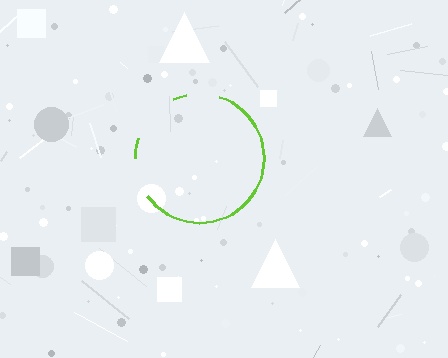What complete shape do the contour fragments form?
The contour fragments form a circle.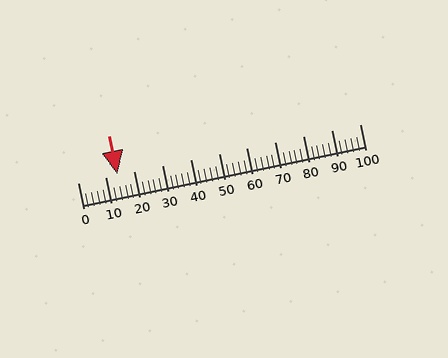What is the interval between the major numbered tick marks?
The major tick marks are spaced 10 units apart.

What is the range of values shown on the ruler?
The ruler shows values from 0 to 100.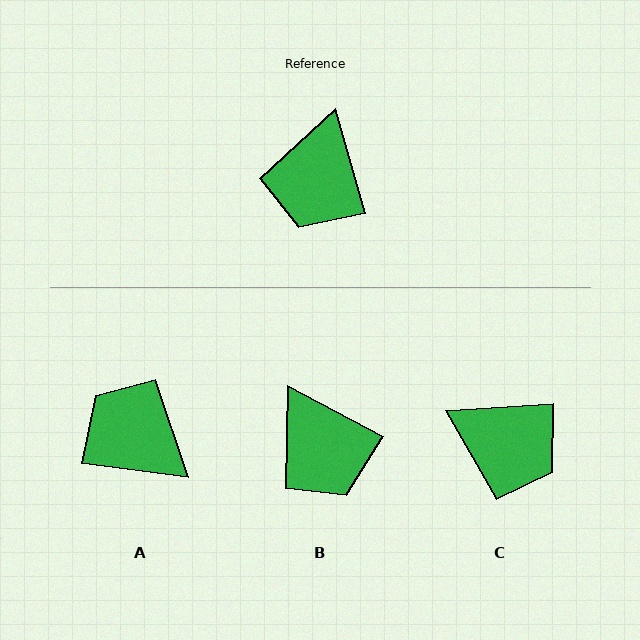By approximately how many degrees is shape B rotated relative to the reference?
Approximately 46 degrees counter-clockwise.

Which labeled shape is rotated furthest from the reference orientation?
A, about 114 degrees away.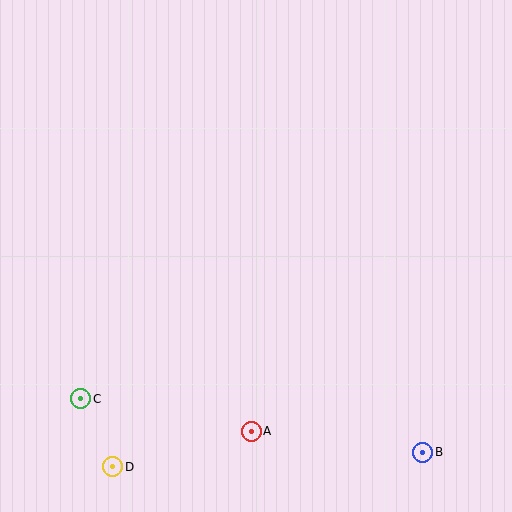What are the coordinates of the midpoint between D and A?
The midpoint between D and A is at (182, 449).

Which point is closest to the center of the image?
Point A at (251, 431) is closest to the center.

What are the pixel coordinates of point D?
Point D is at (113, 467).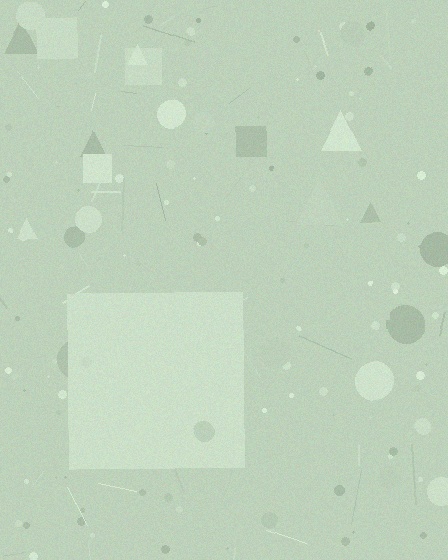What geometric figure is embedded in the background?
A square is embedded in the background.